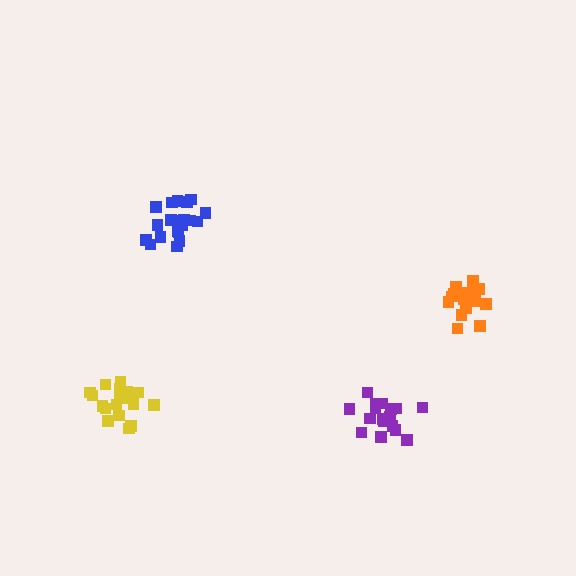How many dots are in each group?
Group 1: 17 dots, Group 2: 20 dots, Group 3: 20 dots, Group 4: 18 dots (75 total).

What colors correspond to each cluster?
The clusters are colored: purple, orange, blue, yellow.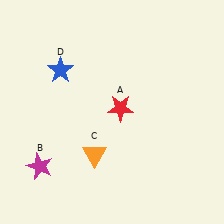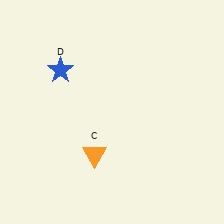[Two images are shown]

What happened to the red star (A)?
The red star (A) was removed in Image 2. It was in the top-right area of Image 1.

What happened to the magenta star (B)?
The magenta star (B) was removed in Image 2. It was in the bottom-left area of Image 1.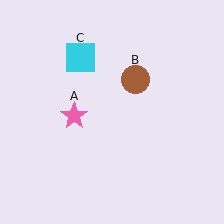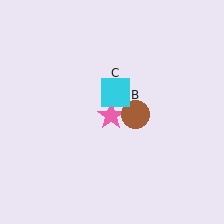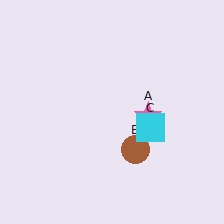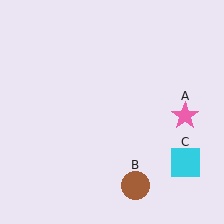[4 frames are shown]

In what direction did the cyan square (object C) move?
The cyan square (object C) moved down and to the right.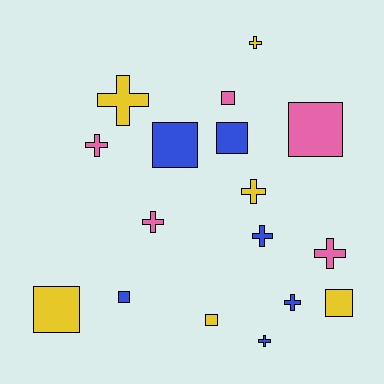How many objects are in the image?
There are 17 objects.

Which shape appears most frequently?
Cross, with 9 objects.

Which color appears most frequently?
Yellow, with 6 objects.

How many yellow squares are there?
There are 3 yellow squares.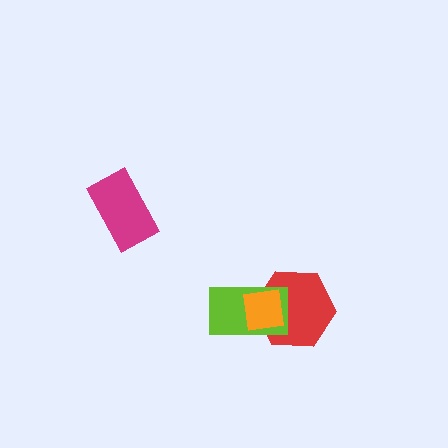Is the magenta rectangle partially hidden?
No, no other shape covers it.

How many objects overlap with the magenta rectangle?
0 objects overlap with the magenta rectangle.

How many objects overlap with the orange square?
2 objects overlap with the orange square.